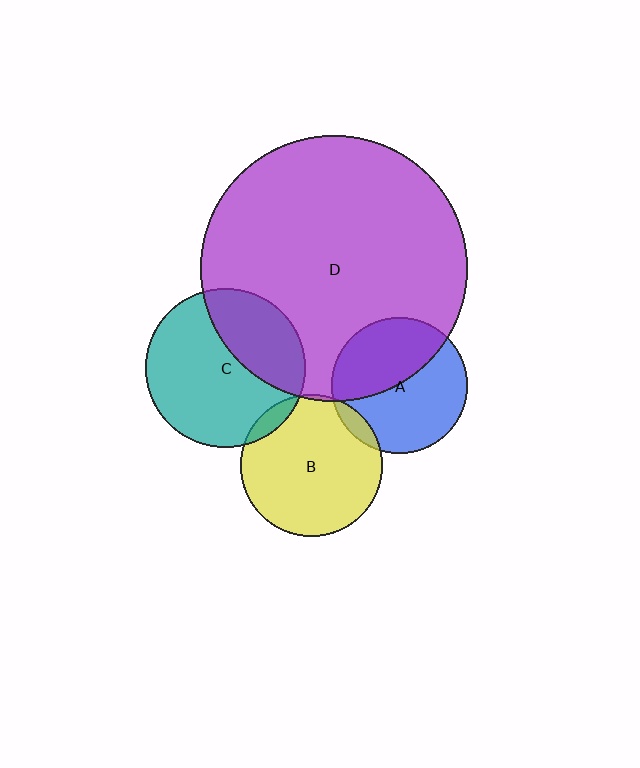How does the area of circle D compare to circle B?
Approximately 3.5 times.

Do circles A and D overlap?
Yes.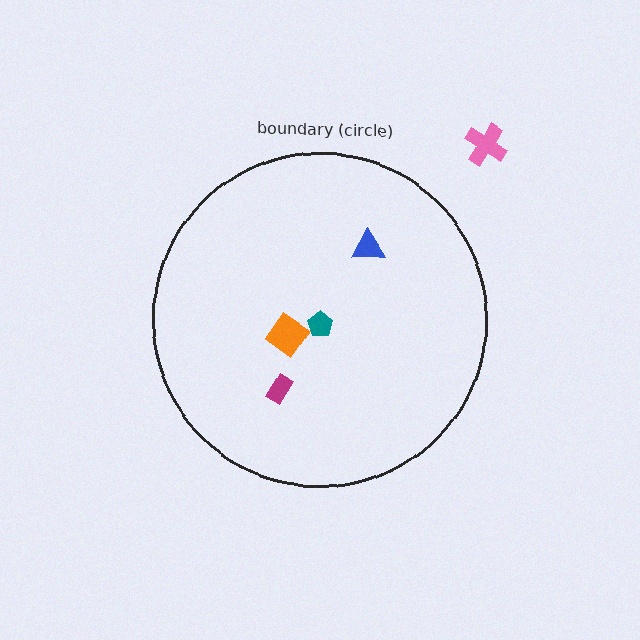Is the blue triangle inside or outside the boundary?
Inside.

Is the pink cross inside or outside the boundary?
Outside.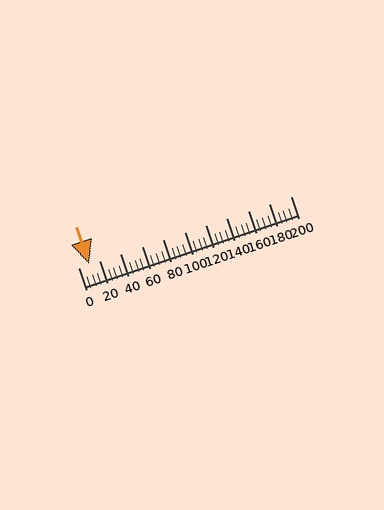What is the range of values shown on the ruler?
The ruler shows values from 0 to 200.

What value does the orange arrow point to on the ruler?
The orange arrow points to approximately 10.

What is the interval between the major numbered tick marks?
The major tick marks are spaced 20 units apart.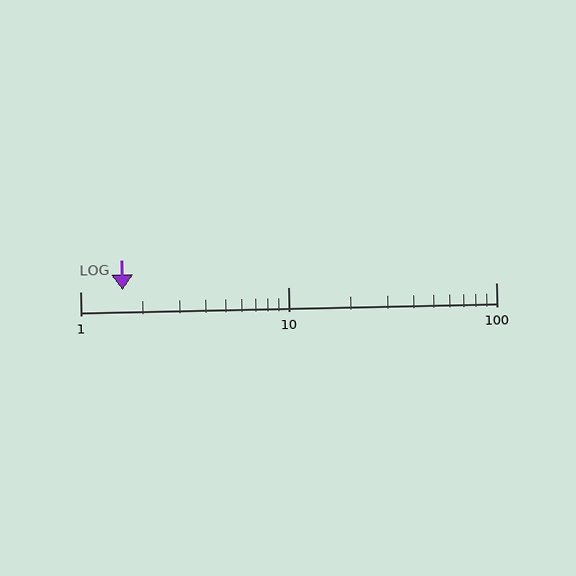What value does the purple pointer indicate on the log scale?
The pointer indicates approximately 1.6.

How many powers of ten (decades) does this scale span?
The scale spans 2 decades, from 1 to 100.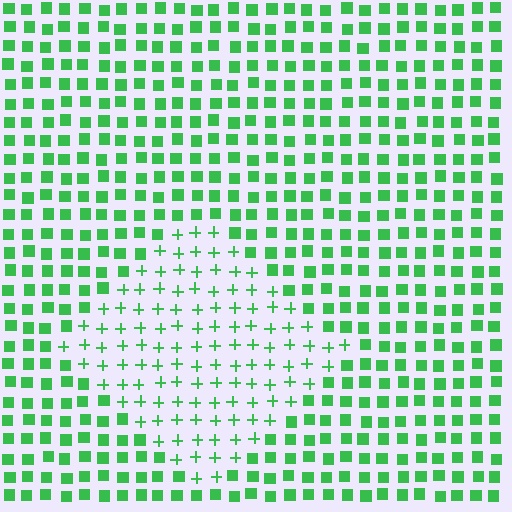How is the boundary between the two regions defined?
The boundary is defined by a change in element shape: plus signs inside vs. squares outside. All elements share the same color and spacing.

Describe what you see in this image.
The image is filled with small green elements arranged in a uniform grid. A diamond-shaped region contains plus signs, while the surrounding area contains squares. The boundary is defined purely by the change in element shape.